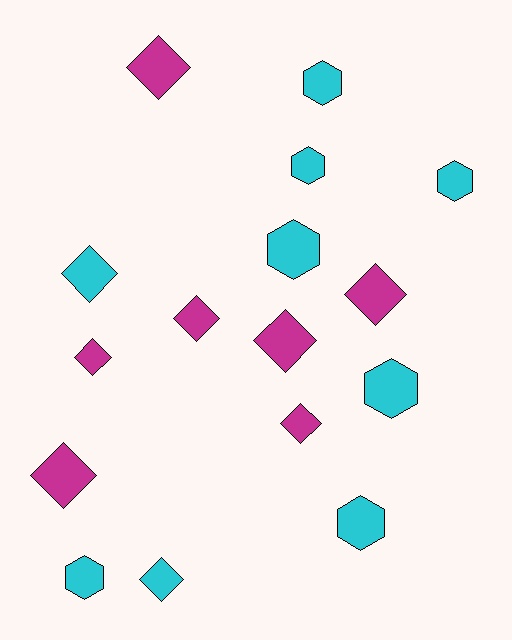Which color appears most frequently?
Cyan, with 9 objects.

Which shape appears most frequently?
Diamond, with 9 objects.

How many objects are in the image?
There are 16 objects.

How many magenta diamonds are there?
There are 7 magenta diamonds.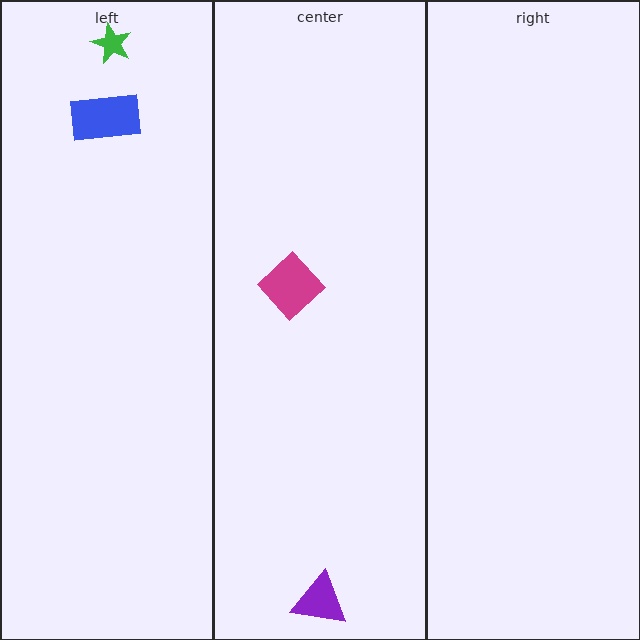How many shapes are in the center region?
2.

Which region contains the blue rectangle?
The left region.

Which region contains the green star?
The left region.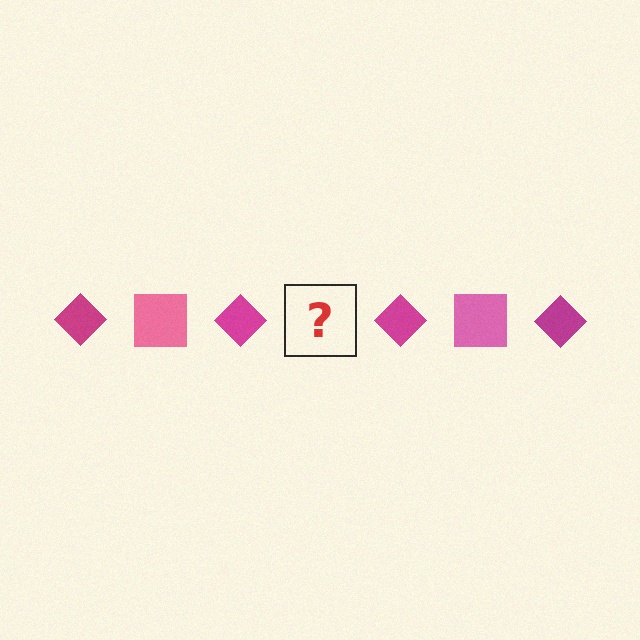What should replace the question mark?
The question mark should be replaced with a pink square.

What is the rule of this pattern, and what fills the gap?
The rule is that the pattern alternates between magenta diamond and pink square. The gap should be filled with a pink square.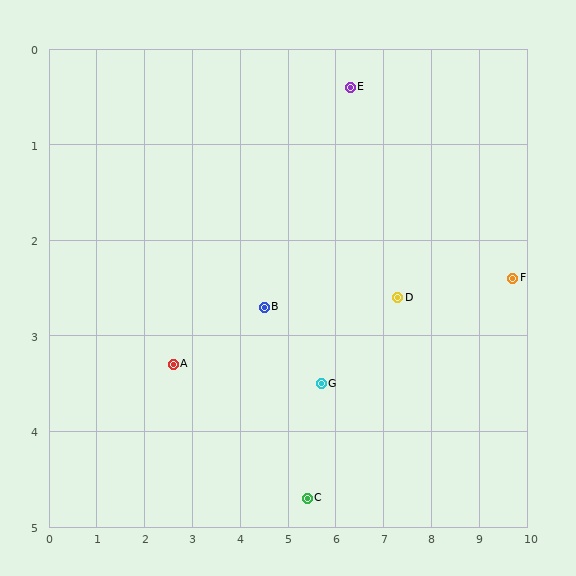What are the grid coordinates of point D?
Point D is at approximately (7.3, 2.6).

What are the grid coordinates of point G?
Point G is at approximately (5.7, 3.5).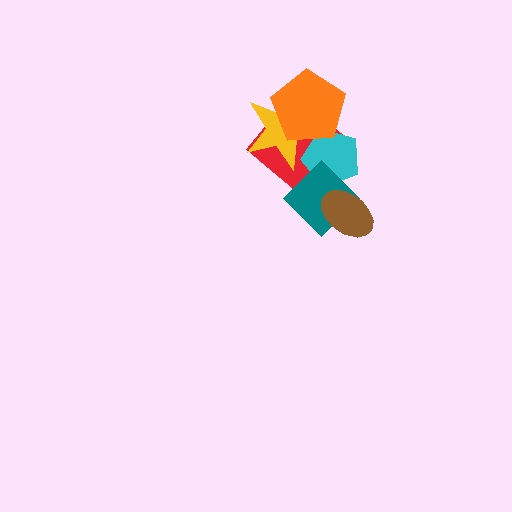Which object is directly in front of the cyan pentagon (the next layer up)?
The yellow star is directly in front of the cyan pentagon.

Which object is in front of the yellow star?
The orange pentagon is in front of the yellow star.